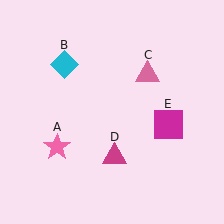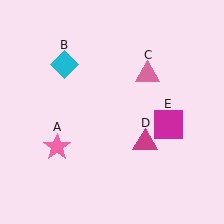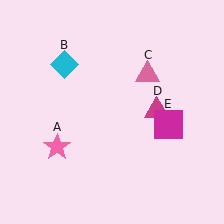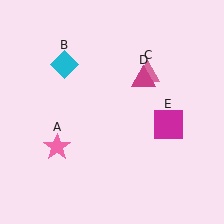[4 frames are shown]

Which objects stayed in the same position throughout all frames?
Pink star (object A) and cyan diamond (object B) and pink triangle (object C) and magenta square (object E) remained stationary.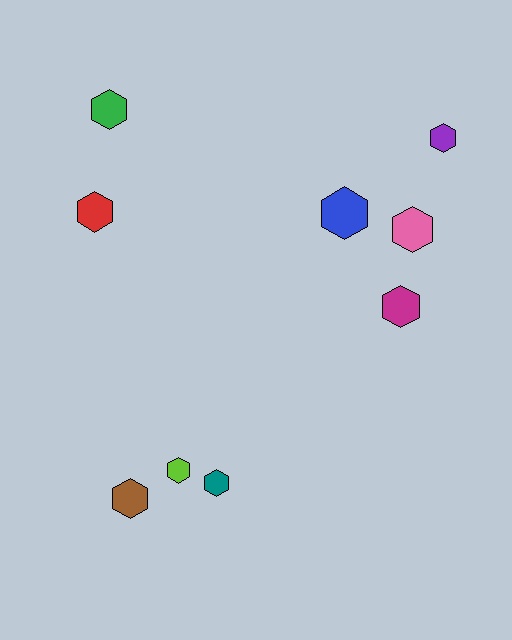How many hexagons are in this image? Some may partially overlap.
There are 9 hexagons.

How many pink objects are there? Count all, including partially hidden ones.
There is 1 pink object.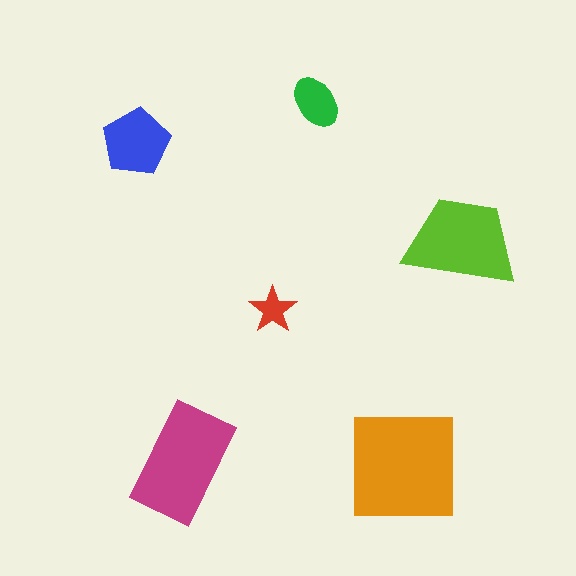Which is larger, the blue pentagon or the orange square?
The orange square.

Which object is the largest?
The orange square.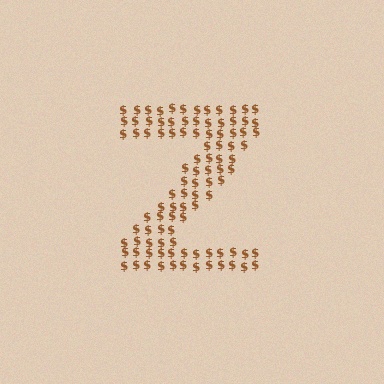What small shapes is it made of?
It is made of small dollar signs.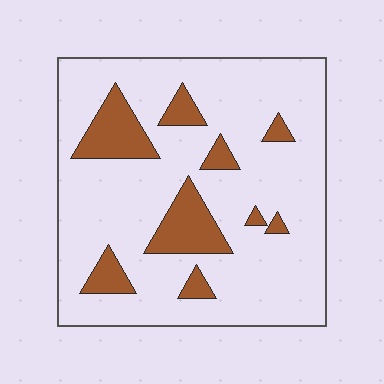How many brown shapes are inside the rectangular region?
9.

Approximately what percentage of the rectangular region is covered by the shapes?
Approximately 15%.